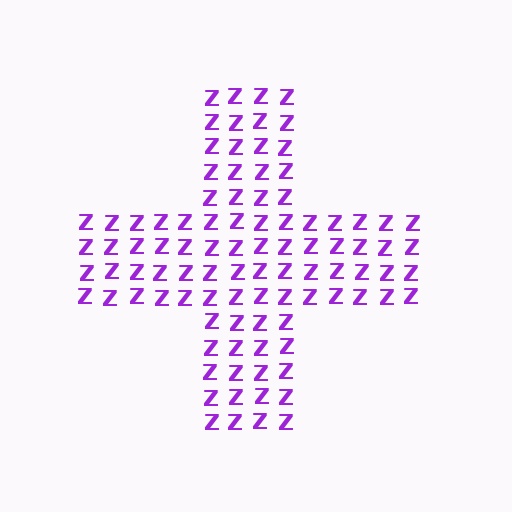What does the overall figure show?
The overall figure shows a cross.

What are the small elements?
The small elements are letter Z's.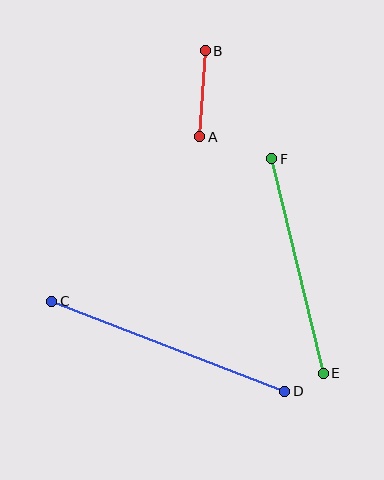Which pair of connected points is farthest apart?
Points C and D are farthest apart.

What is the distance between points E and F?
The distance is approximately 221 pixels.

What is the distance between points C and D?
The distance is approximately 250 pixels.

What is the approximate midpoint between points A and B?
The midpoint is at approximately (202, 94) pixels.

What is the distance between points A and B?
The distance is approximately 86 pixels.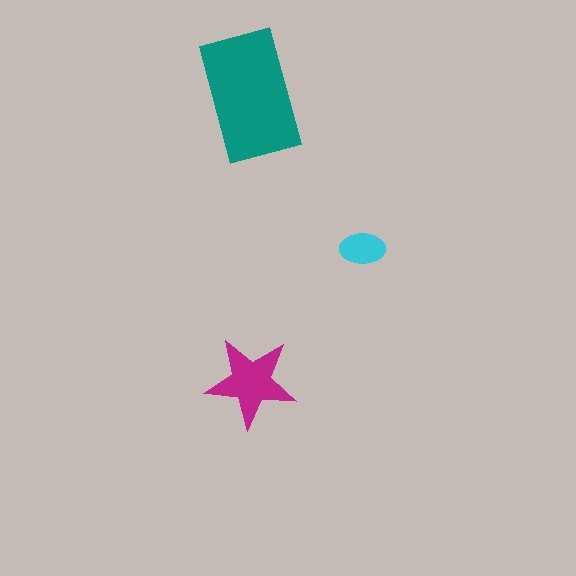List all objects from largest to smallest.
The teal rectangle, the magenta star, the cyan ellipse.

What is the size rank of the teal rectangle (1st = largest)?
1st.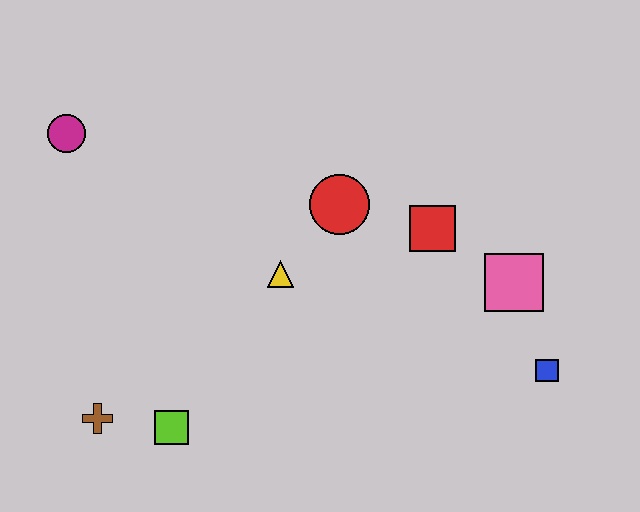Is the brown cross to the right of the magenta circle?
Yes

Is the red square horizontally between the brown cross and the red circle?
No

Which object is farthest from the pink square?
The magenta circle is farthest from the pink square.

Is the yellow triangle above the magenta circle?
No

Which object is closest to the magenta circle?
The yellow triangle is closest to the magenta circle.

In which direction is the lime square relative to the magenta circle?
The lime square is below the magenta circle.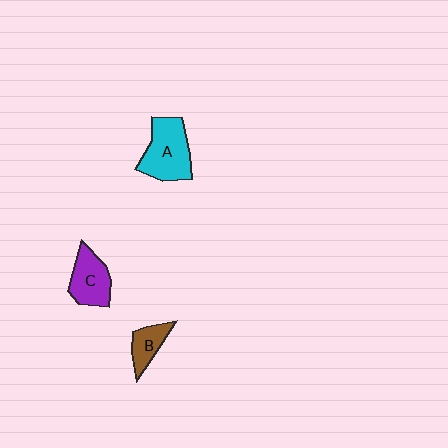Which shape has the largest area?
Shape A (cyan).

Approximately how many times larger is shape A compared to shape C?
Approximately 1.4 times.